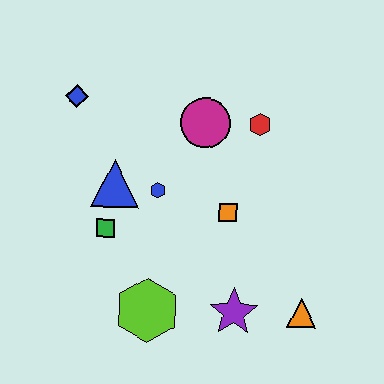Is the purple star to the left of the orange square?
No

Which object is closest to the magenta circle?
The red hexagon is closest to the magenta circle.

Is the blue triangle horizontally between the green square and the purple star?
Yes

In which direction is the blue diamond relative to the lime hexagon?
The blue diamond is above the lime hexagon.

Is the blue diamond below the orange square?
No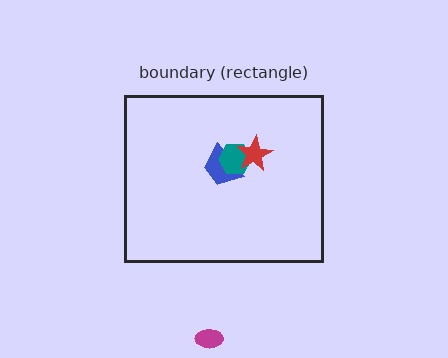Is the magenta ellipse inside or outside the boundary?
Outside.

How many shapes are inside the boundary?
3 inside, 1 outside.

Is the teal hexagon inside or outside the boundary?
Inside.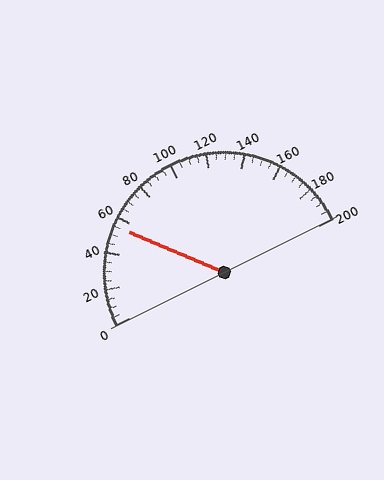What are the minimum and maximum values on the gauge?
The gauge ranges from 0 to 200.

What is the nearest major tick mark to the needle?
The nearest major tick mark is 60.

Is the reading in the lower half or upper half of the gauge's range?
The reading is in the lower half of the range (0 to 200).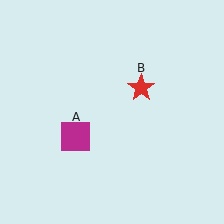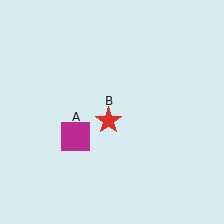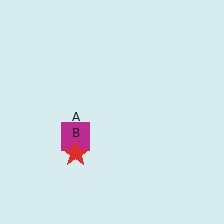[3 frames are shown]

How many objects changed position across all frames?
1 object changed position: red star (object B).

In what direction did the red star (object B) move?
The red star (object B) moved down and to the left.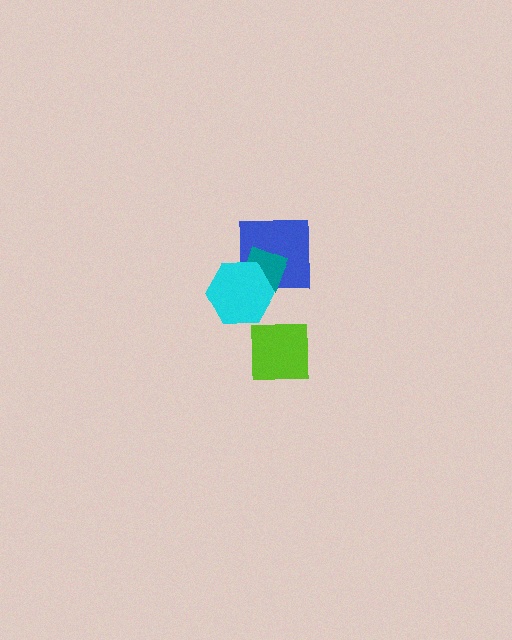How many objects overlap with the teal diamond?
2 objects overlap with the teal diamond.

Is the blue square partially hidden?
Yes, it is partially covered by another shape.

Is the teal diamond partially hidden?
Yes, it is partially covered by another shape.